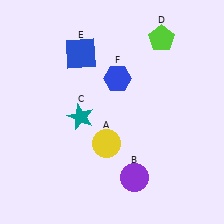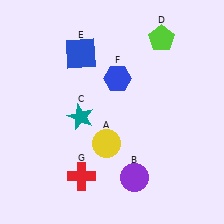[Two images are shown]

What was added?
A red cross (G) was added in Image 2.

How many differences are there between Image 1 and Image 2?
There is 1 difference between the two images.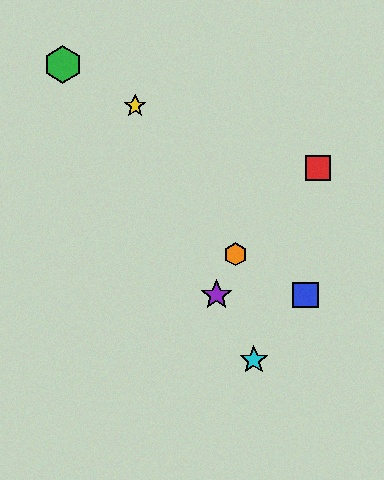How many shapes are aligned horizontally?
2 shapes (the blue square, the purple star) are aligned horizontally.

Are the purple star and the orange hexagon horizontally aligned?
No, the purple star is at y≈295 and the orange hexagon is at y≈254.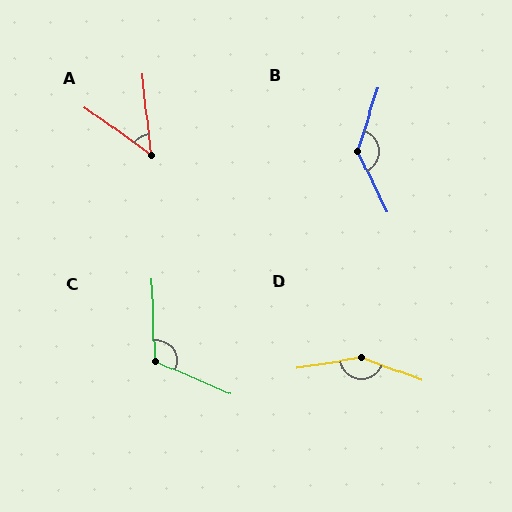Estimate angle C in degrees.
Approximately 115 degrees.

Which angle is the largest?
D, at approximately 151 degrees.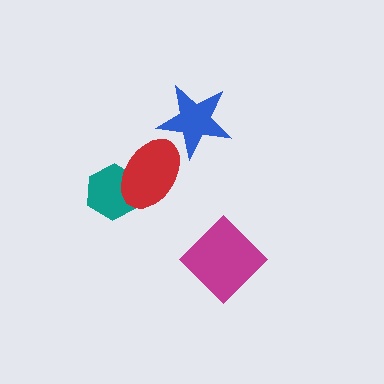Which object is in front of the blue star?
The red ellipse is in front of the blue star.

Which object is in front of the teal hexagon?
The red ellipse is in front of the teal hexagon.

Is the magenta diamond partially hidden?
No, no other shape covers it.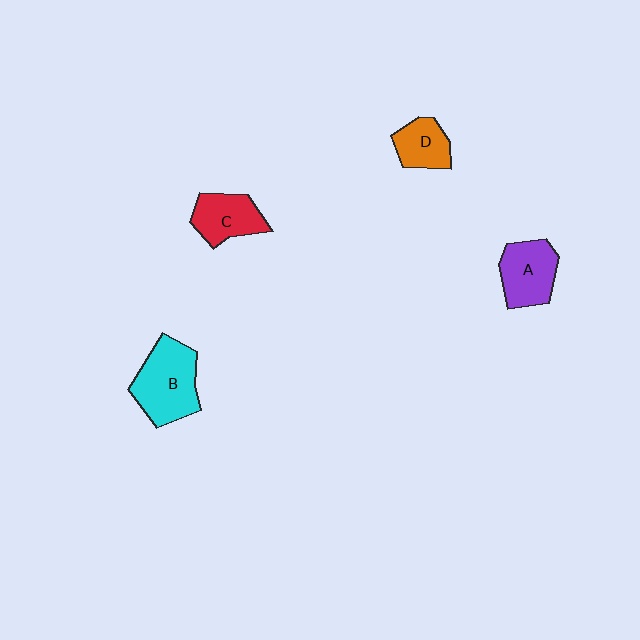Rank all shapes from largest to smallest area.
From largest to smallest: B (cyan), A (purple), C (red), D (orange).